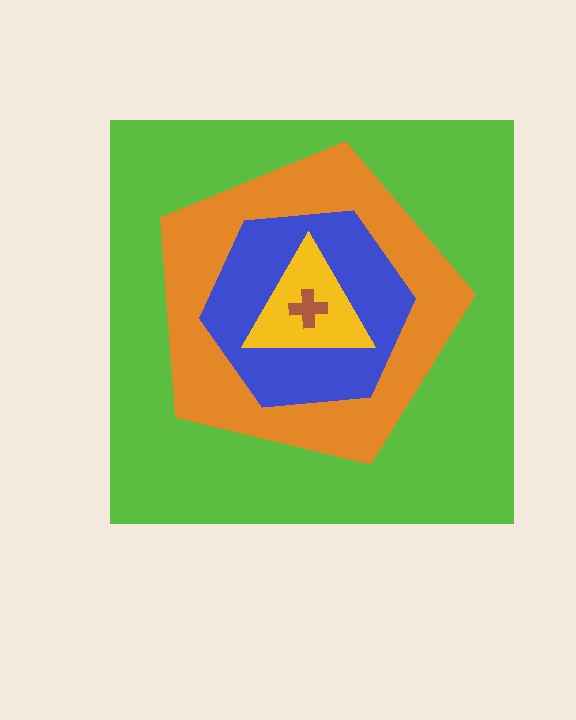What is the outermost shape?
The lime square.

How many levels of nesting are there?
5.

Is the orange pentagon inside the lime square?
Yes.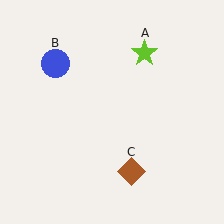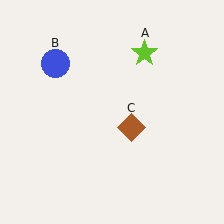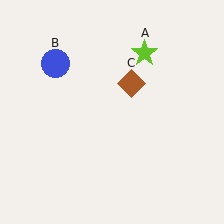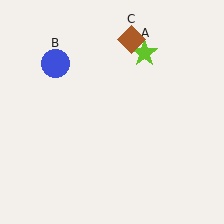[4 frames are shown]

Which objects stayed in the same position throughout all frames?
Lime star (object A) and blue circle (object B) remained stationary.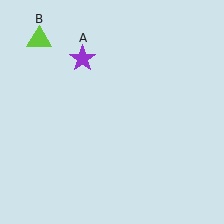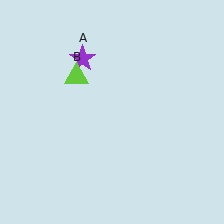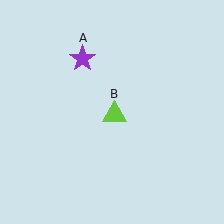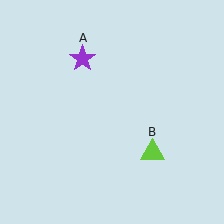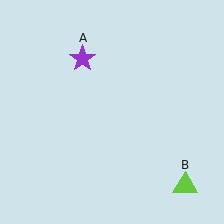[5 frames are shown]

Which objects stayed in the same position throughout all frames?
Purple star (object A) remained stationary.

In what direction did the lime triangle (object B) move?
The lime triangle (object B) moved down and to the right.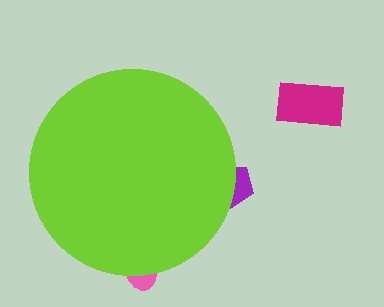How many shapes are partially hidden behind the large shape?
2 shapes are partially hidden.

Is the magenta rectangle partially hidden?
No, the magenta rectangle is fully visible.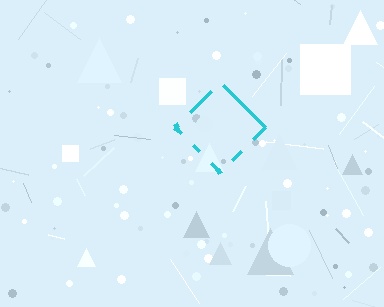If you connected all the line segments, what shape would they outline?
They would outline a diamond.